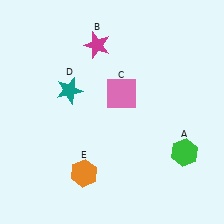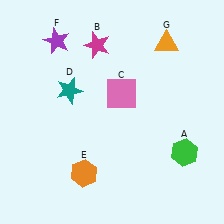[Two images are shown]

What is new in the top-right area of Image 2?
An orange triangle (G) was added in the top-right area of Image 2.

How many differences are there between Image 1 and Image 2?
There are 2 differences between the two images.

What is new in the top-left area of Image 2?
A purple star (F) was added in the top-left area of Image 2.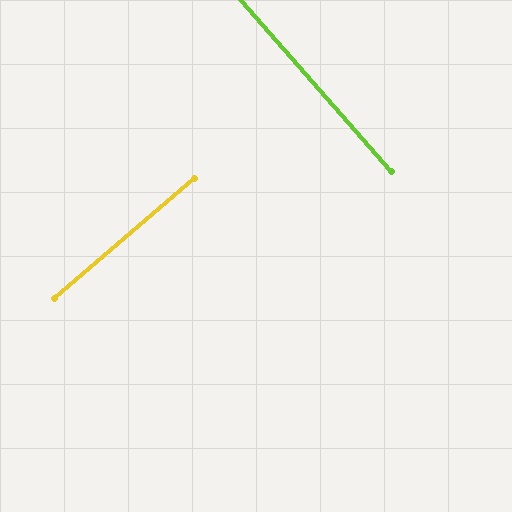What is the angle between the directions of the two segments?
Approximately 89 degrees.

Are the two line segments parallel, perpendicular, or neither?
Perpendicular — they meet at approximately 89°.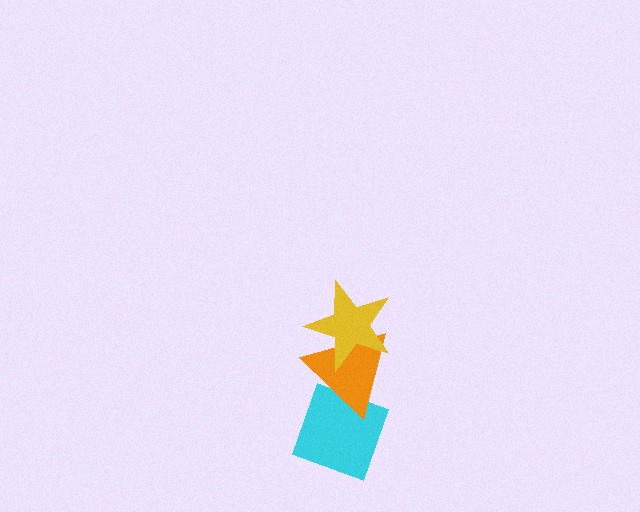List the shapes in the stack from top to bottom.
From top to bottom: the yellow star, the orange triangle, the cyan diamond.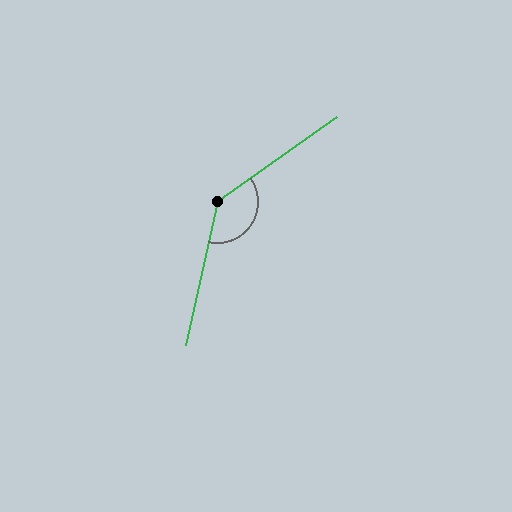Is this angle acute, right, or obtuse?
It is obtuse.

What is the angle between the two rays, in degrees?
Approximately 138 degrees.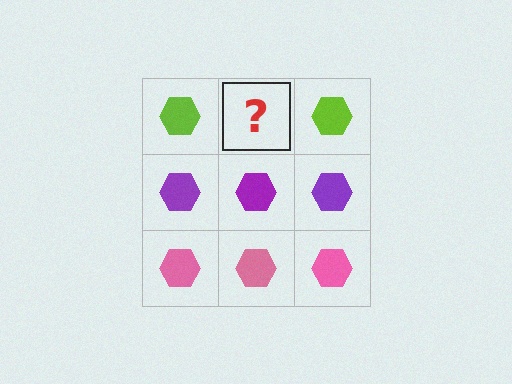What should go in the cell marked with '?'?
The missing cell should contain a lime hexagon.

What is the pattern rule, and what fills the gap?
The rule is that each row has a consistent color. The gap should be filled with a lime hexagon.